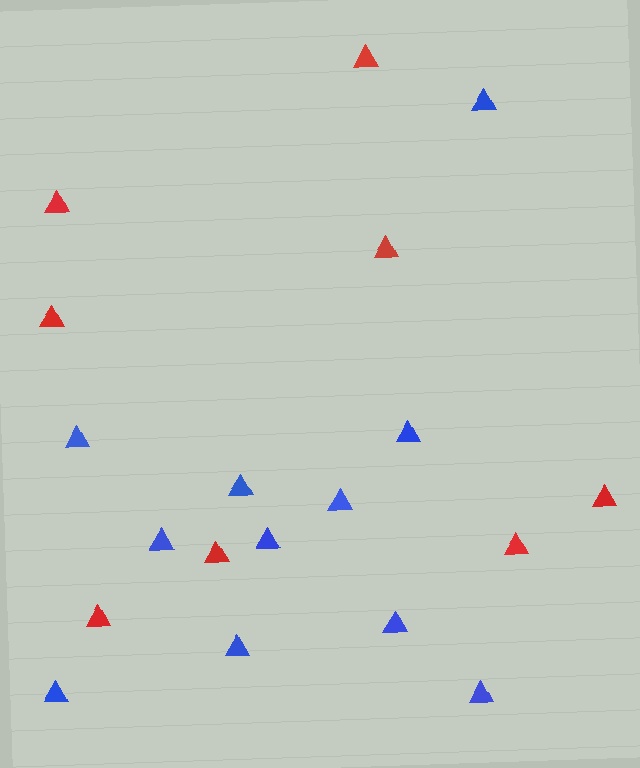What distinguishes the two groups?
There are 2 groups: one group of blue triangles (11) and one group of red triangles (8).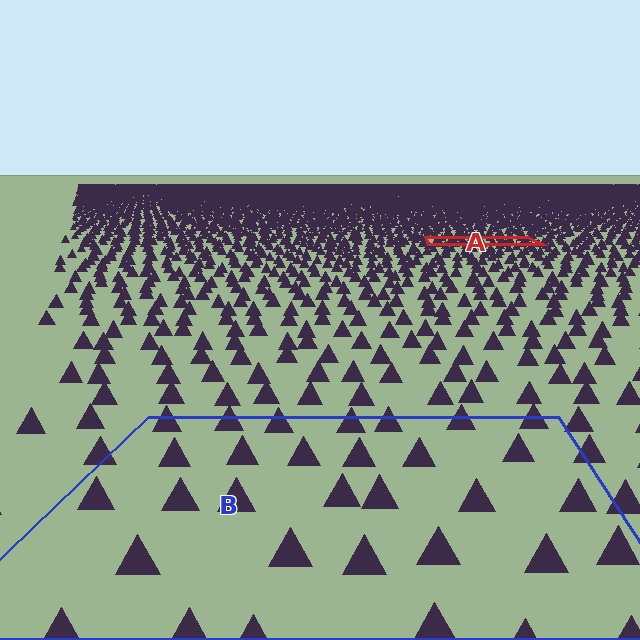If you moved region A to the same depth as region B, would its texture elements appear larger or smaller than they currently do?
They would appear larger. At a closer depth, the same texture elements are projected at a bigger on-screen size.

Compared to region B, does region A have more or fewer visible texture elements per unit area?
Region A has more texture elements per unit area — they are packed more densely because it is farther away.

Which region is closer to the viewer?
Region B is closer. The texture elements there are larger and more spread out.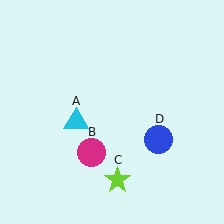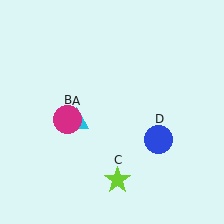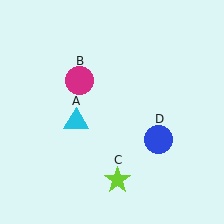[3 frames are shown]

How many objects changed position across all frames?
1 object changed position: magenta circle (object B).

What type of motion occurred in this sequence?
The magenta circle (object B) rotated clockwise around the center of the scene.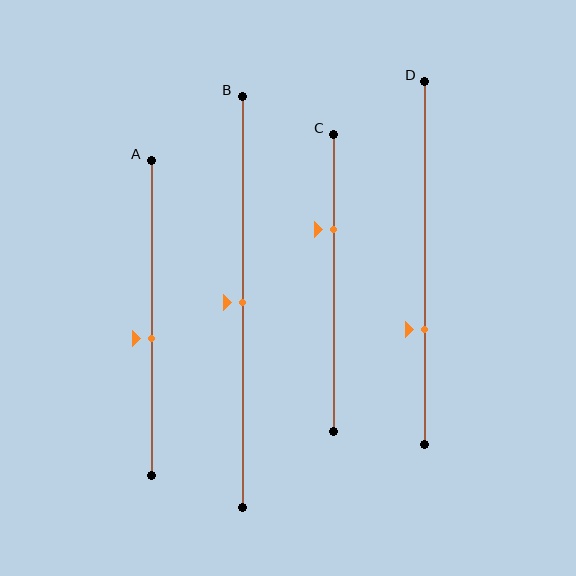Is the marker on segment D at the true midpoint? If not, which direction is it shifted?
No, the marker on segment D is shifted downward by about 18% of the segment length.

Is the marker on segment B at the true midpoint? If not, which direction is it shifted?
Yes, the marker on segment B is at the true midpoint.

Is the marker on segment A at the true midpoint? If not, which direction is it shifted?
No, the marker on segment A is shifted downward by about 7% of the segment length.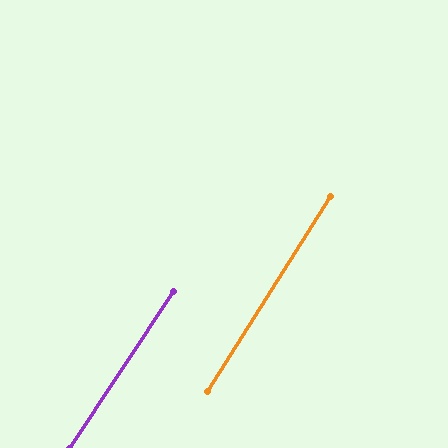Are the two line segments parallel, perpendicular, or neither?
Parallel — their directions differ by only 1.0°.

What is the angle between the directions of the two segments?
Approximately 1 degree.